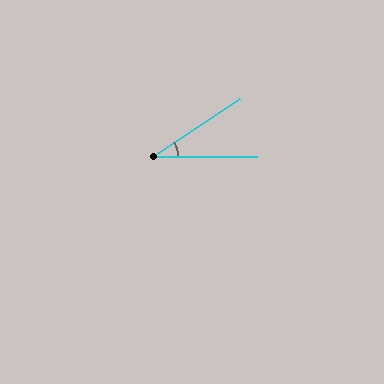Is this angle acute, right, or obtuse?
It is acute.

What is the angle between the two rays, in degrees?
Approximately 34 degrees.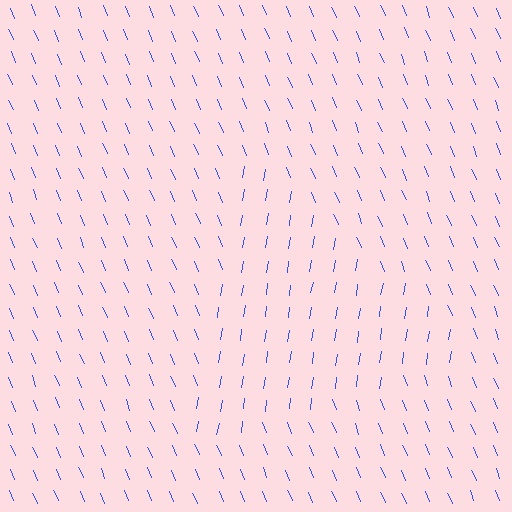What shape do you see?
I see a triangle.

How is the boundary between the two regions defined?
The boundary is defined purely by a change in line orientation (approximately 32 degrees difference). All lines are the same color and thickness.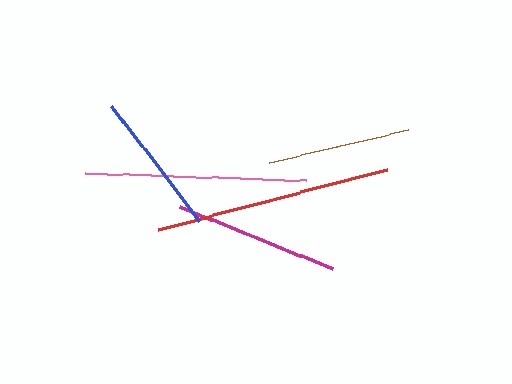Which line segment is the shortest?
The brown line is the shortest at approximately 143 pixels.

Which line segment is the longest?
The red line is the longest at approximately 235 pixels.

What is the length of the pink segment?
The pink segment is approximately 221 pixels long.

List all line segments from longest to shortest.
From longest to shortest: red, pink, magenta, blue, brown.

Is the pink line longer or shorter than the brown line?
The pink line is longer than the brown line.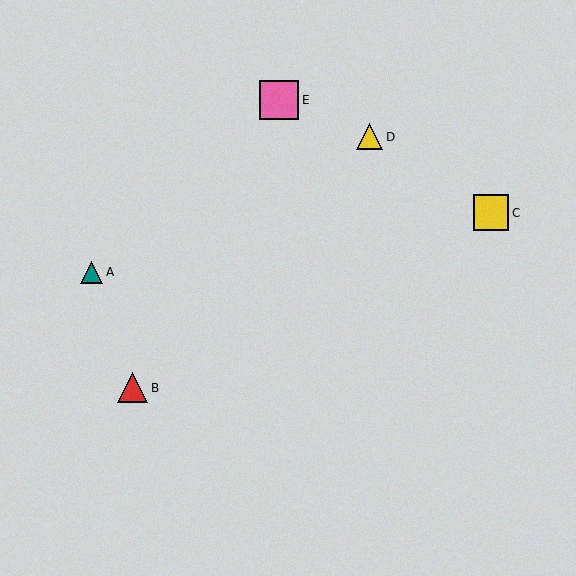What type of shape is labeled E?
Shape E is a pink square.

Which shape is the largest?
The pink square (labeled E) is the largest.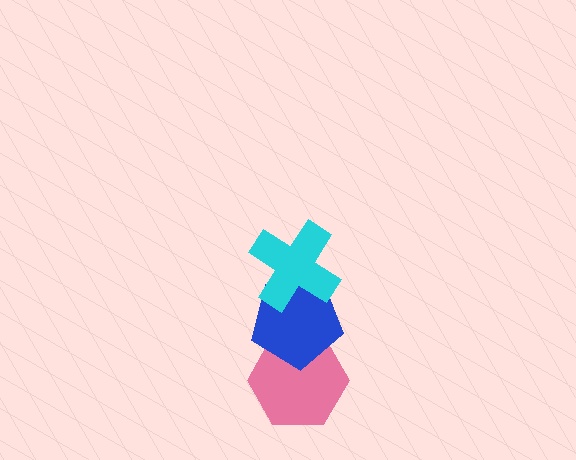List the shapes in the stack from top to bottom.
From top to bottom: the cyan cross, the blue pentagon, the pink hexagon.